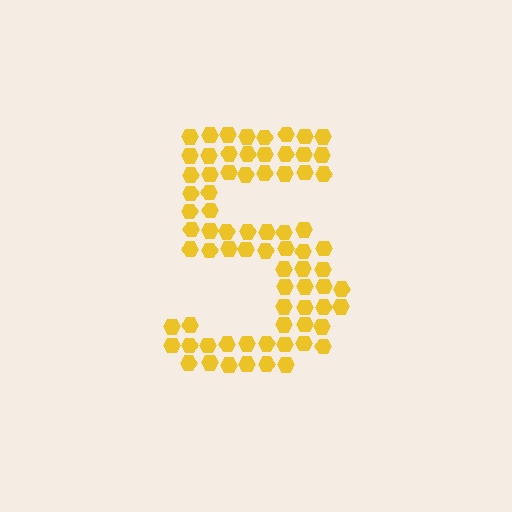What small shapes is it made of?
It is made of small hexagons.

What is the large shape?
The large shape is the digit 5.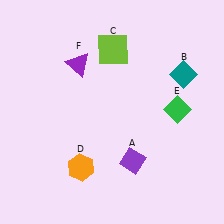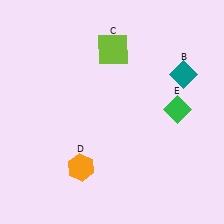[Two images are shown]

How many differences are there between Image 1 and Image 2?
There are 2 differences between the two images.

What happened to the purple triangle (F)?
The purple triangle (F) was removed in Image 2. It was in the top-left area of Image 1.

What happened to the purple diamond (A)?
The purple diamond (A) was removed in Image 2. It was in the bottom-right area of Image 1.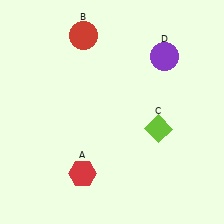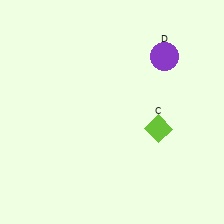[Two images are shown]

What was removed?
The red hexagon (A), the red circle (B) were removed in Image 2.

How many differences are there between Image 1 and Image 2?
There are 2 differences between the two images.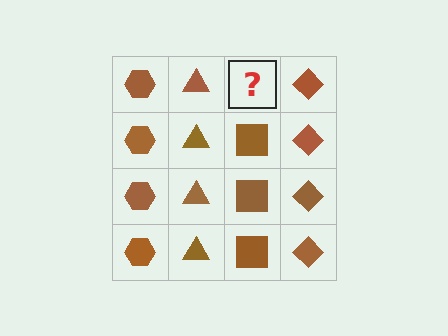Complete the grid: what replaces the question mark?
The question mark should be replaced with a brown square.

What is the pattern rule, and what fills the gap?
The rule is that each column has a consistent shape. The gap should be filled with a brown square.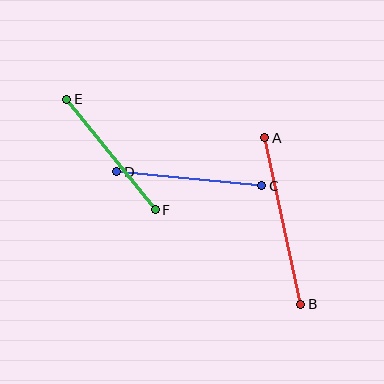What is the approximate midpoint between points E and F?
The midpoint is at approximately (111, 155) pixels.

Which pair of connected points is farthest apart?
Points A and B are farthest apart.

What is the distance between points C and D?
The distance is approximately 145 pixels.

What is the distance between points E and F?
The distance is approximately 142 pixels.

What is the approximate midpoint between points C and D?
The midpoint is at approximately (189, 179) pixels.